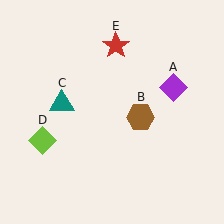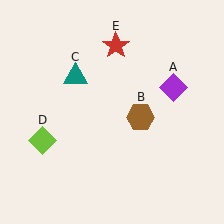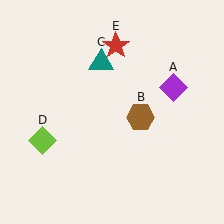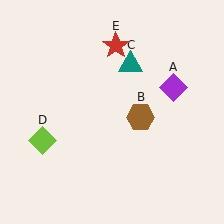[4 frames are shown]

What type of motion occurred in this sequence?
The teal triangle (object C) rotated clockwise around the center of the scene.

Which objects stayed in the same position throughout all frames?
Purple diamond (object A) and brown hexagon (object B) and lime diamond (object D) and red star (object E) remained stationary.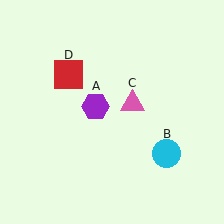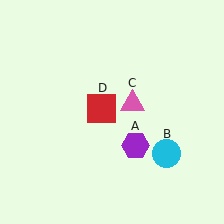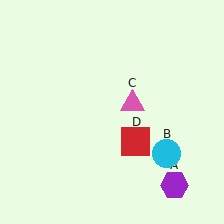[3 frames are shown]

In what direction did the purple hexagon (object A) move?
The purple hexagon (object A) moved down and to the right.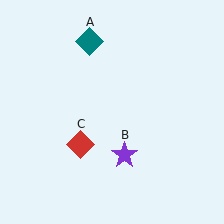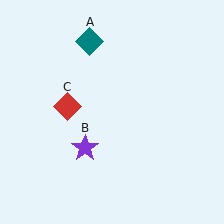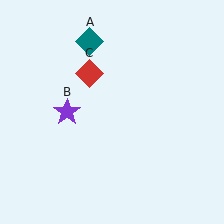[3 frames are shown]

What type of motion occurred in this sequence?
The purple star (object B), red diamond (object C) rotated clockwise around the center of the scene.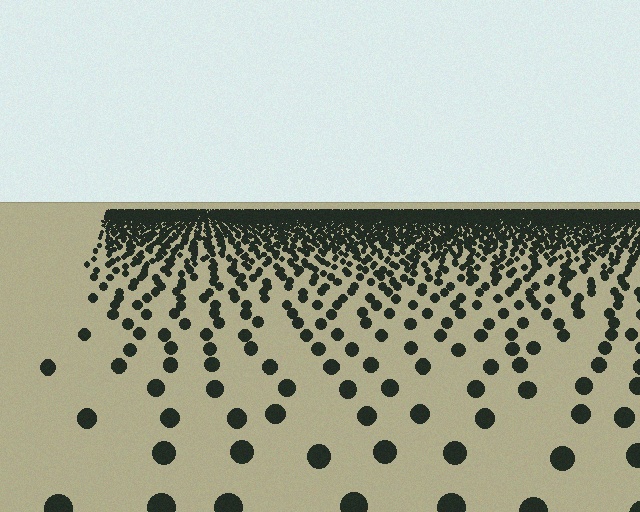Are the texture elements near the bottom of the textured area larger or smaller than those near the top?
Larger. Near the bottom, elements are closer to the viewer and appear at a bigger on-screen size.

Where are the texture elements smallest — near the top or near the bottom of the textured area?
Near the top.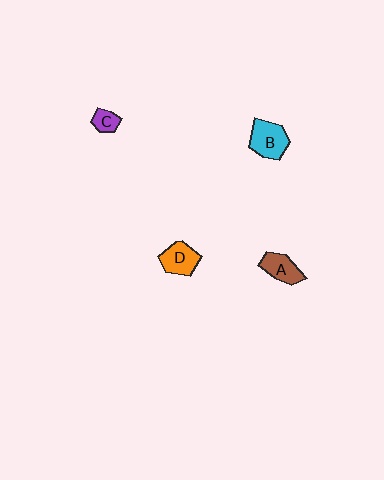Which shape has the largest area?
Shape B (cyan).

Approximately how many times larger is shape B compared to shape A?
Approximately 1.3 times.